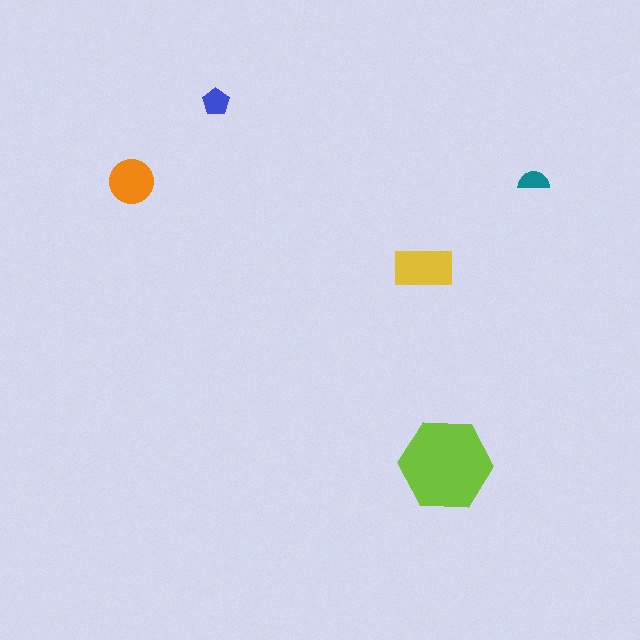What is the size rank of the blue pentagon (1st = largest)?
4th.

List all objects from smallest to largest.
The teal semicircle, the blue pentagon, the orange circle, the yellow rectangle, the lime hexagon.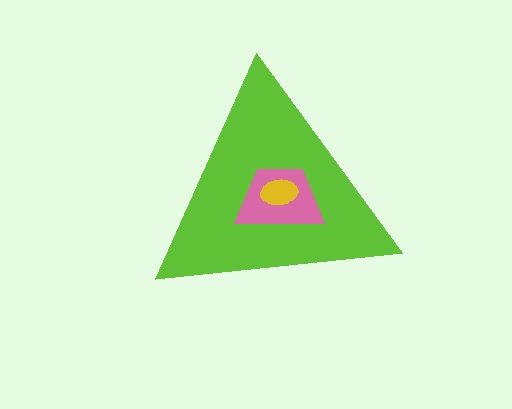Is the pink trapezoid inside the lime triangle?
Yes.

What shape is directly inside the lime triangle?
The pink trapezoid.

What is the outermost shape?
The lime triangle.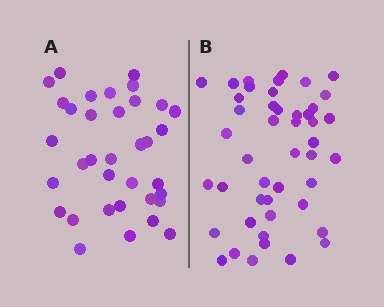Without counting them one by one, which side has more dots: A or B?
Region B (the right region) has more dots.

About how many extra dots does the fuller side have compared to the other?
Region B has roughly 12 or so more dots than region A.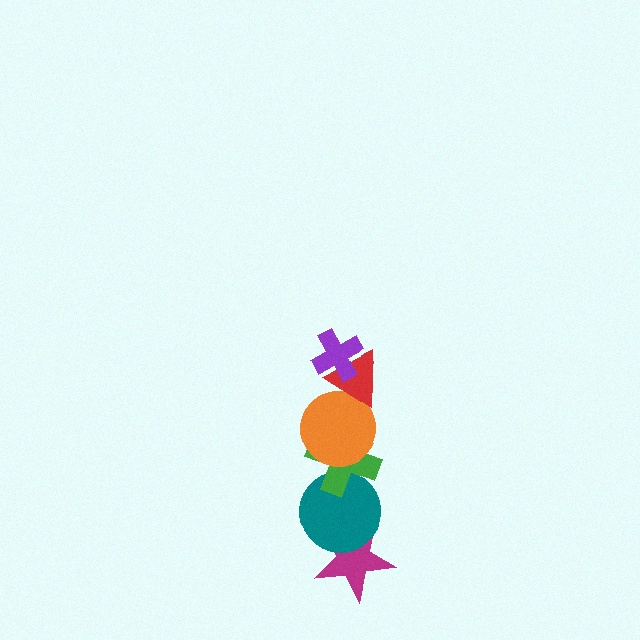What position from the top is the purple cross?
The purple cross is 1st from the top.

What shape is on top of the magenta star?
The teal circle is on top of the magenta star.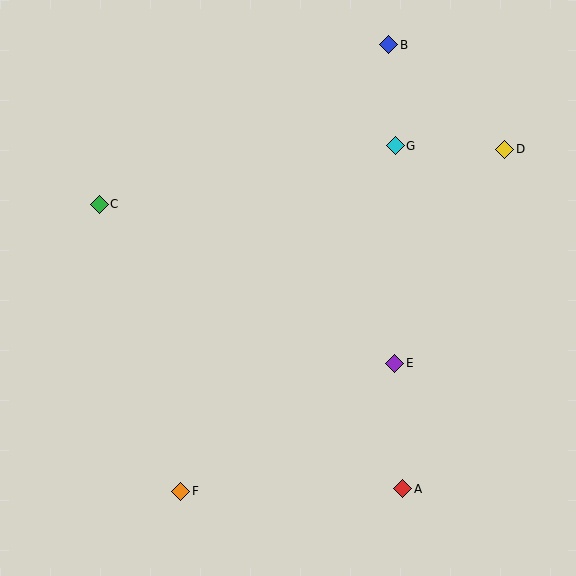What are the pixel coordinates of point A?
Point A is at (403, 489).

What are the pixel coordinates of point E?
Point E is at (395, 363).